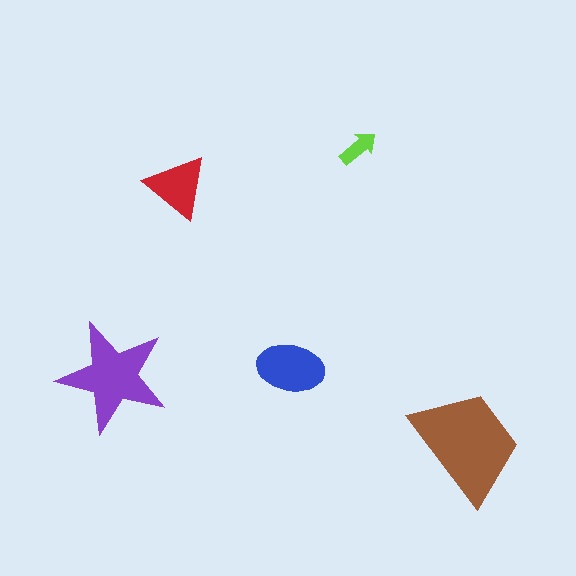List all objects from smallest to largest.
The lime arrow, the red triangle, the blue ellipse, the purple star, the brown trapezoid.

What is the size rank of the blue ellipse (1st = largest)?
3rd.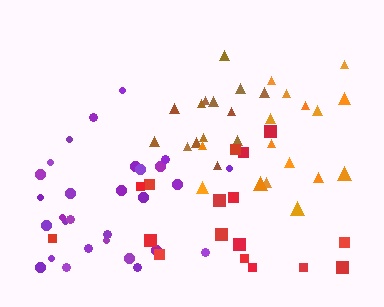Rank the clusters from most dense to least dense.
brown, purple, orange, red.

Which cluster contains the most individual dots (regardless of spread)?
Purple (29).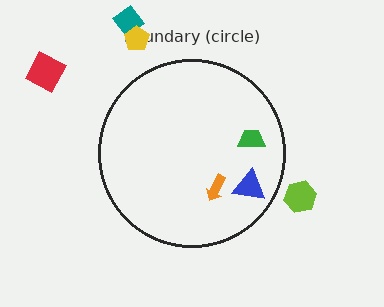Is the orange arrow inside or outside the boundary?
Inside.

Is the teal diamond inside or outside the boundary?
Outside.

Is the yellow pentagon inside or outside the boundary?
Outside.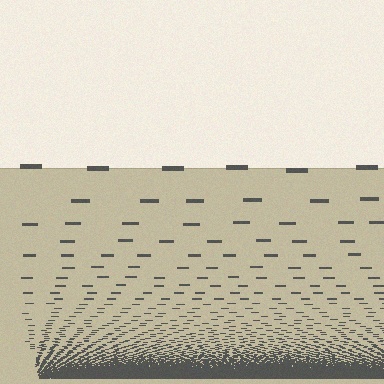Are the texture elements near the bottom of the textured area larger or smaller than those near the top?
Smaller. The gradient is inverted — elements near the bottom are smaller and denser.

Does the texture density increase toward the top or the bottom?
Density increases toward the bottom.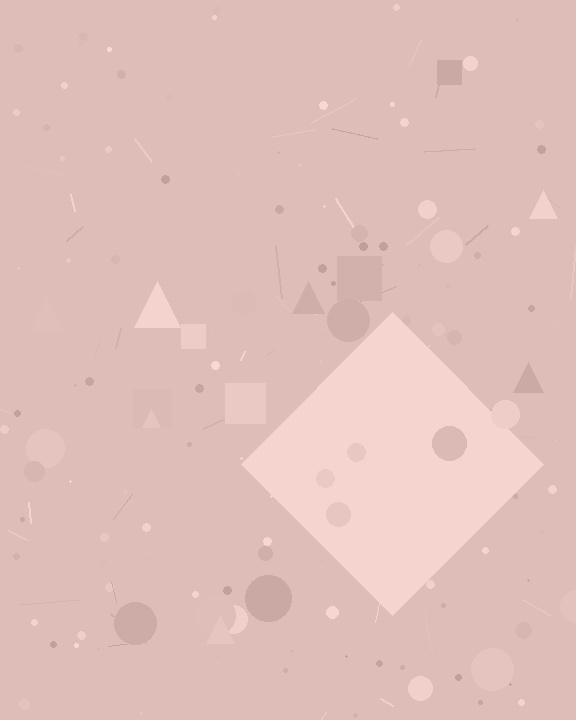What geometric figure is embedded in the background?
A diamond is embedded in the background.